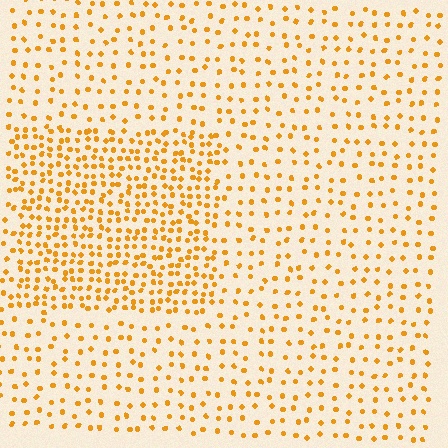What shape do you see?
I see a rectangle.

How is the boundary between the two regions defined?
The boundary is defined by a change in element density (approximately 2.2x ratio). All elements are the same color, size, and shape.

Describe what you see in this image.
The image contains small orange elements arranged at two different densities. A rectangle-shaped region is visible where the elements are more densely packed than the surrounding area.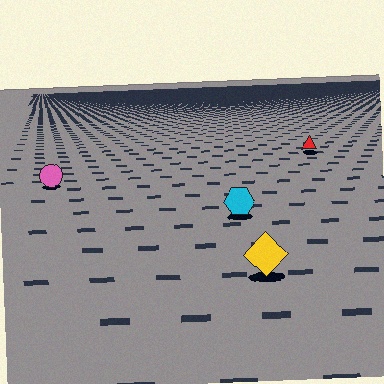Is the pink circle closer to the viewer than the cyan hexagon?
No. The cyan hexagon is closer — you can tell from the texture gradient: the ground texture is coarser near it.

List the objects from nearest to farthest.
From nearest to farthest: the yellow diamond, the cyan hexagon, the pink circle, the red triangle.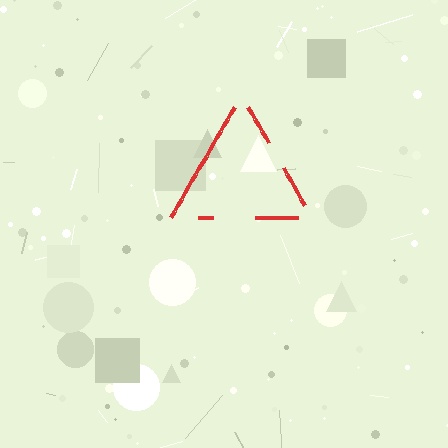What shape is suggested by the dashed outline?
The dashed outline suggests a triangle.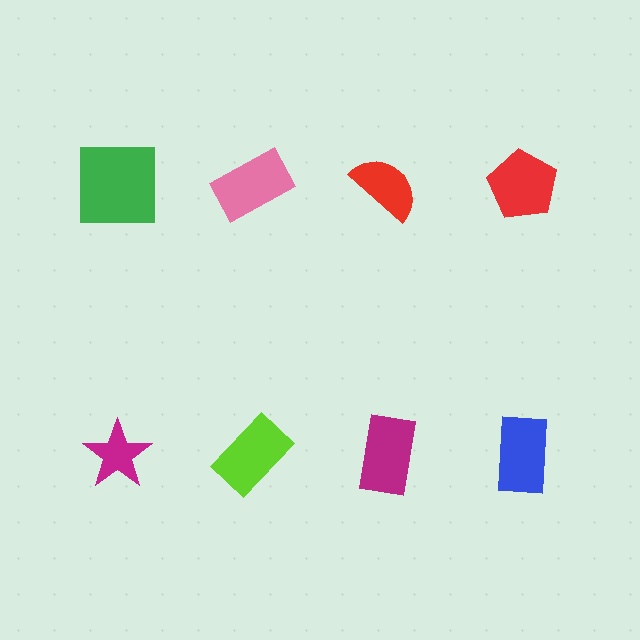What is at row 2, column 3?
A magenta rectangle.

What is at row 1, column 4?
A red pentagon.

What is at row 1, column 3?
A red semicircle.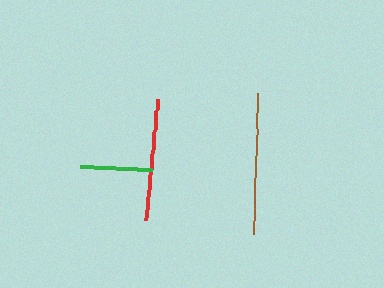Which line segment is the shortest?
The green line is the shortest at approximately 73 pixels.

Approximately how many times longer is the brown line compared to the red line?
The brown line is approximately 1.2 times the length of the red line.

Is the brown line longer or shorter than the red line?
The brown line is longer than the red line.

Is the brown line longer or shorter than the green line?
The brown line is longer than the green line.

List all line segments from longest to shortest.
From longest to shortest: brown, red, green.